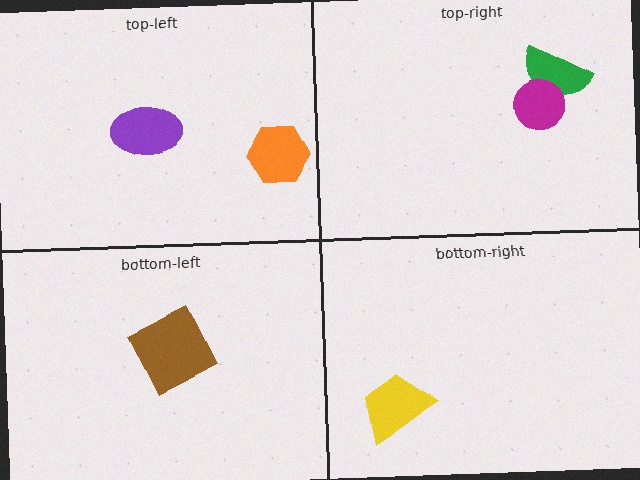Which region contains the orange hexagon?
The top-left region.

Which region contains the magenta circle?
The top-right region.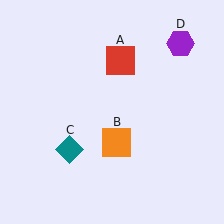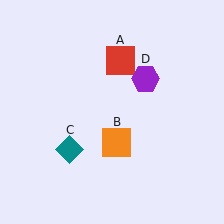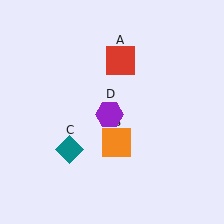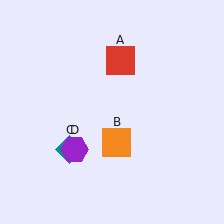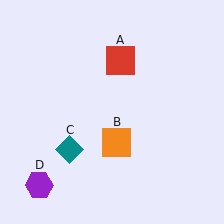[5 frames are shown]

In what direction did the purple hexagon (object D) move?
The purple hexagon (object D) moved down and to the left.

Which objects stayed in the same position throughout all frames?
Red square (object A) and orange square (object B) and teal diamond (object C) remained stationary.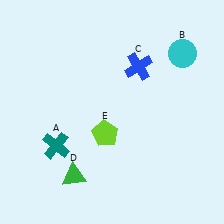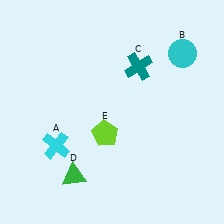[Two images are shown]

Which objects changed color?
A changed from teal to cyan. C changed from blue to teal.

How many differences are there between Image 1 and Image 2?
There are 2 differences between the two images.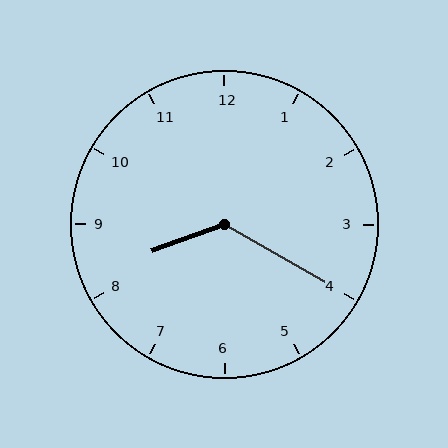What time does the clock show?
8:20.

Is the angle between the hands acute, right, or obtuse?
It is obtuse.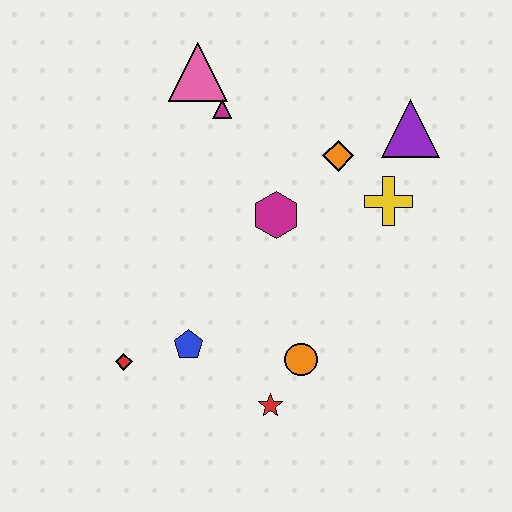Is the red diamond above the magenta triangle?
No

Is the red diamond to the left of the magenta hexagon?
Yes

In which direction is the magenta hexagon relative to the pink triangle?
The magenta hexagon is below the pink triangle.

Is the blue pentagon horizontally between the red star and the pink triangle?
No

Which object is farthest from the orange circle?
The pink triangle is farthest from the orange circle.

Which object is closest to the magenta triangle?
The pink triangle is closest to the magenta triangle.